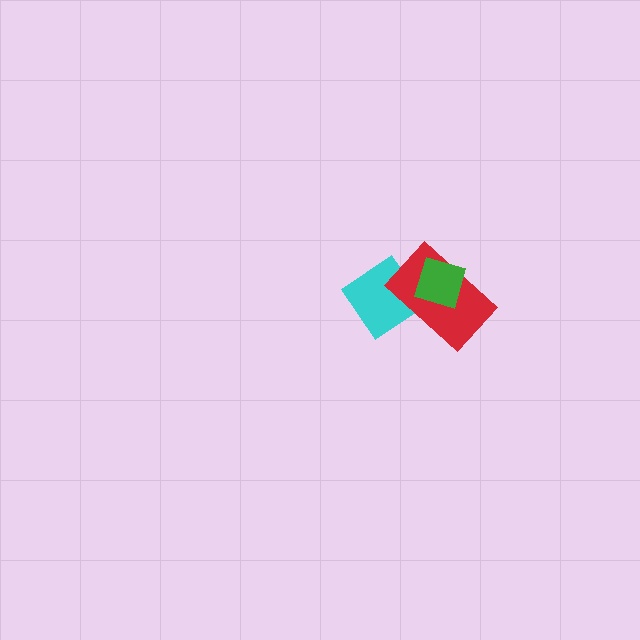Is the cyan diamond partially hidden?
Yes, it is partially covered by another shape.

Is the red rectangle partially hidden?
Yes, it is partially covered by another shape.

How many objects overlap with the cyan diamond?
2 objects overlap with the cyan diamond.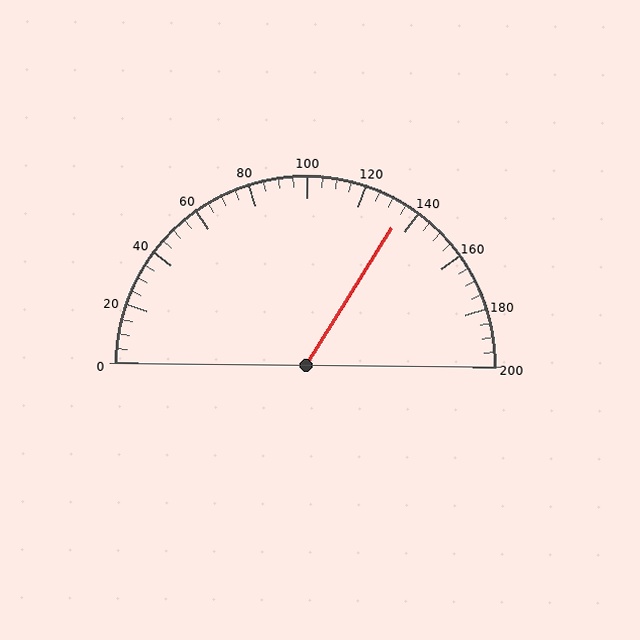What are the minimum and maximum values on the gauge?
The gauge ranges from 0 to 200.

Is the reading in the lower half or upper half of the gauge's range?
The reading is in the upper half of the range (0 to 200).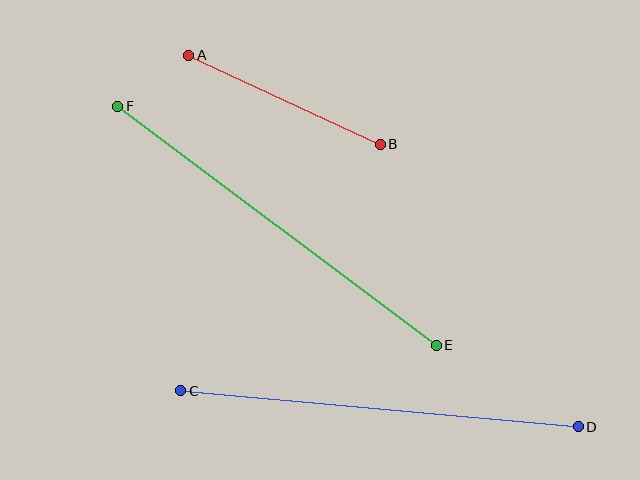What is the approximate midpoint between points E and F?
The midpoint is at approximately (277, 226) pixels.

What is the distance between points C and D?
The distance is approximately 399 pixels.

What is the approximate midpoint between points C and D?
The midpoint is at approximately (379, 409) pixels.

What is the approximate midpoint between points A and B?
The midpoint is at approximately (285, 100) pixels.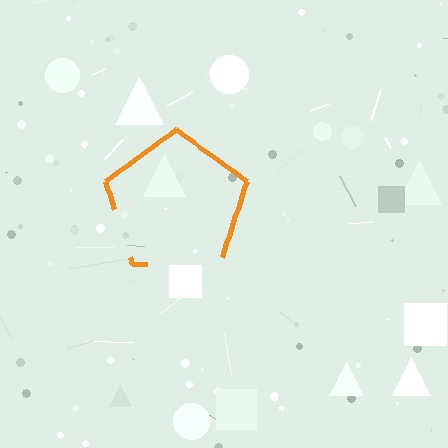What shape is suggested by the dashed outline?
The dashed outline suggests a pentagon.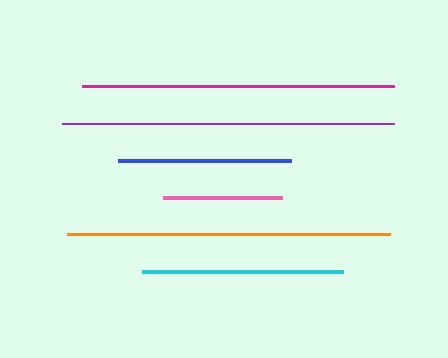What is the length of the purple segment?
The purple segment is approximately 332 pixels long.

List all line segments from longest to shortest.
From longest to shortest: purple, orange, magenta, cyan, blue, pink.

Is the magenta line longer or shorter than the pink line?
The magenta line is longer than the pink line.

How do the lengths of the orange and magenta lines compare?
The orange and magenta lines are approximately the same length.